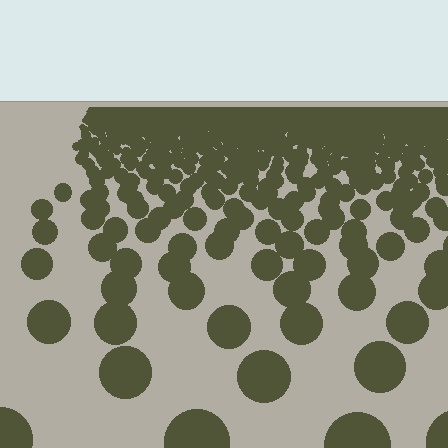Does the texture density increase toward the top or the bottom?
Density increases toward the top.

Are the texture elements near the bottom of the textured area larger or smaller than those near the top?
Larger. Near the bottom, elements are closer to the viewer and appear at a bigger on-screen size.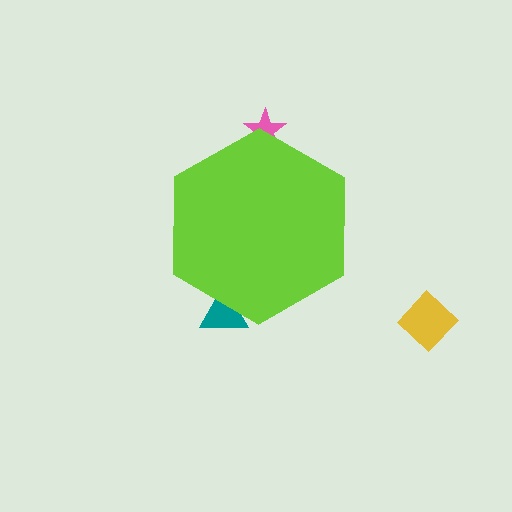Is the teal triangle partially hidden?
Yes, the teal triangle is partially hidden behind the lime hexagon.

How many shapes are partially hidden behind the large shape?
2 shapes are partially hidden.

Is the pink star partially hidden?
Yes, the pink star is partially hidden behind the lime hexagon.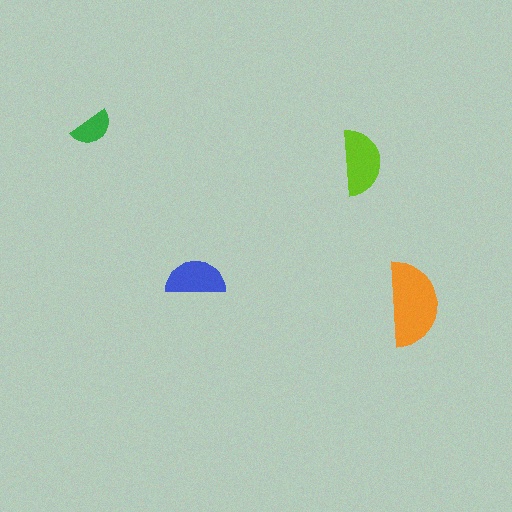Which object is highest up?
The green semicircle is topmost.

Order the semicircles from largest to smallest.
the orange one, the lime one, the blue one, the green one.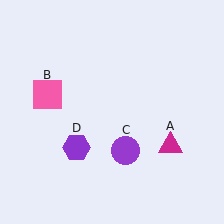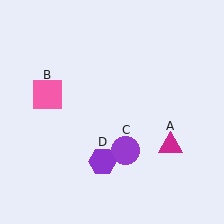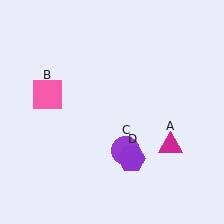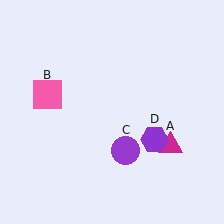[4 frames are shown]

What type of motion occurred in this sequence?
The purple hexagon (object D) rotated counterclockwise around the center of the scene.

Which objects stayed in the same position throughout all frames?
Magenta triangle (object A) and pink square (object B) and purple circle (object C) remained stationary.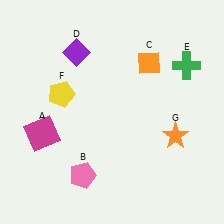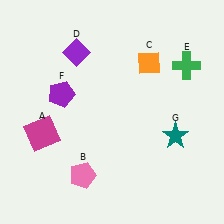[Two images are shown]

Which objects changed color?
F changed from yellow to purple. G changed from orange to teal.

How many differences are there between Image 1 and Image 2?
There are 2 differences between the two images.